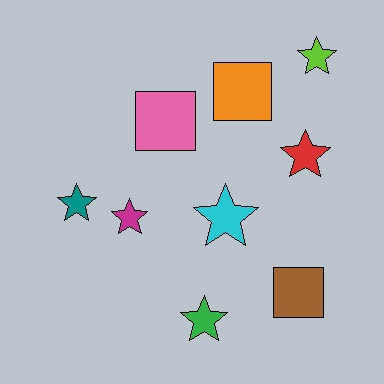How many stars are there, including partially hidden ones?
There are 6 stars.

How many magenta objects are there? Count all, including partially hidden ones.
There is 1 magenta object.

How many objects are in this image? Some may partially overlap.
There are 9 objects.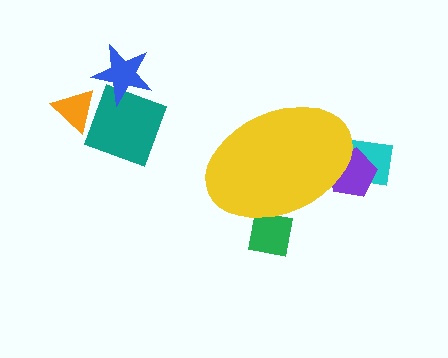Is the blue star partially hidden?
No, the blue star is fully visible.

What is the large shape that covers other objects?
A yellow ellipse.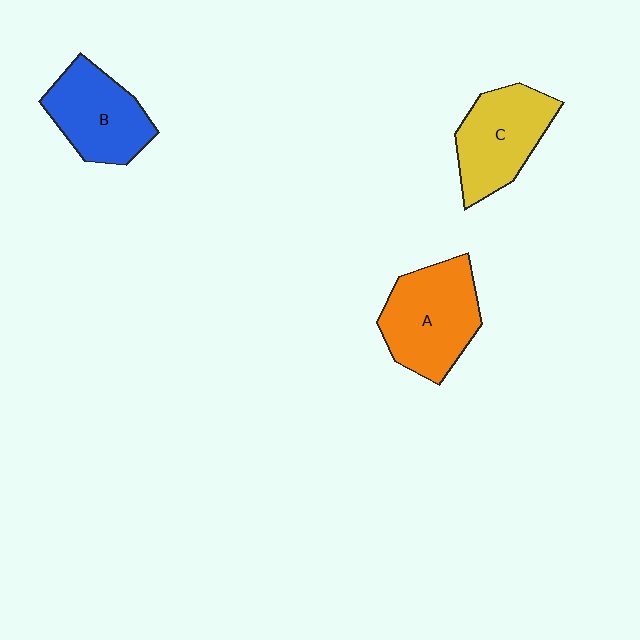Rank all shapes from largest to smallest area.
From largest to smallest: A (orange), C (yellow), B (blue).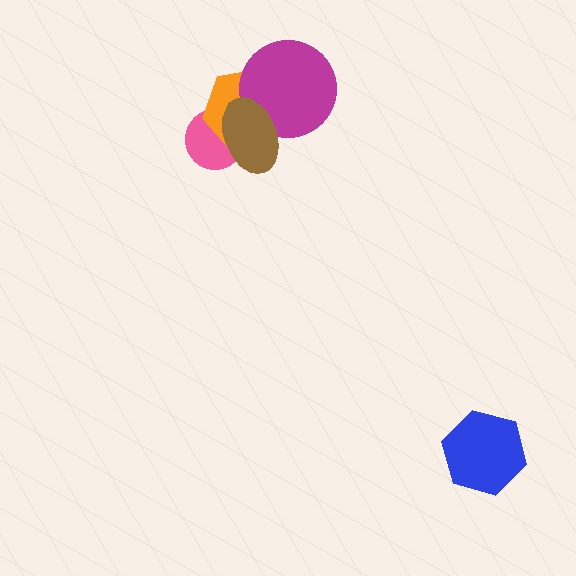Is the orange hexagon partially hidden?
Yes, it is partially covered by another shape.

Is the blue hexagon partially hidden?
No, no other shape covers it.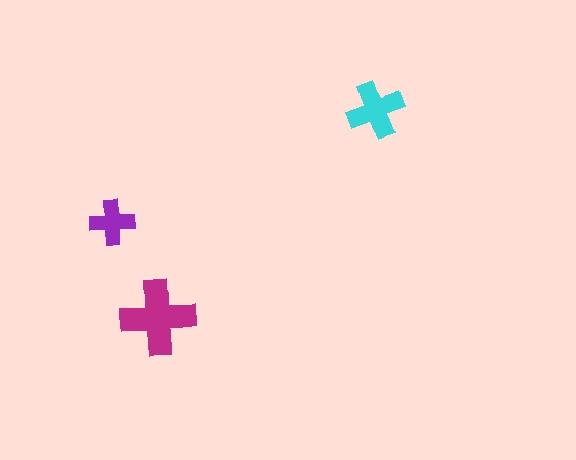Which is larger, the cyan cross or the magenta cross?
The magenta one.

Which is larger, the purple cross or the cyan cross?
The cyan one.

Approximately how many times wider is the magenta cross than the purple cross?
About 1.5 times wider.